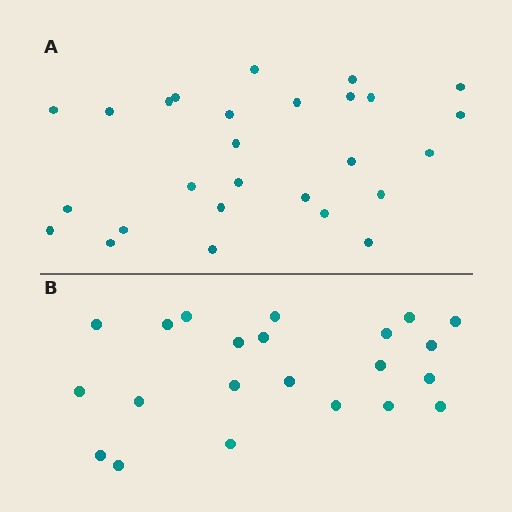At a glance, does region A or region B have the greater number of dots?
Region A (the top region) has more dots.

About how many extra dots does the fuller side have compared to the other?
Region A has about 5 more dots than region B.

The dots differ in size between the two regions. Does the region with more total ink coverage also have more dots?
No. Region B has more total ink coverage because its dots are larger, but region A actually contains more individual dots. Total area can be misleading — the number of items is what matters here.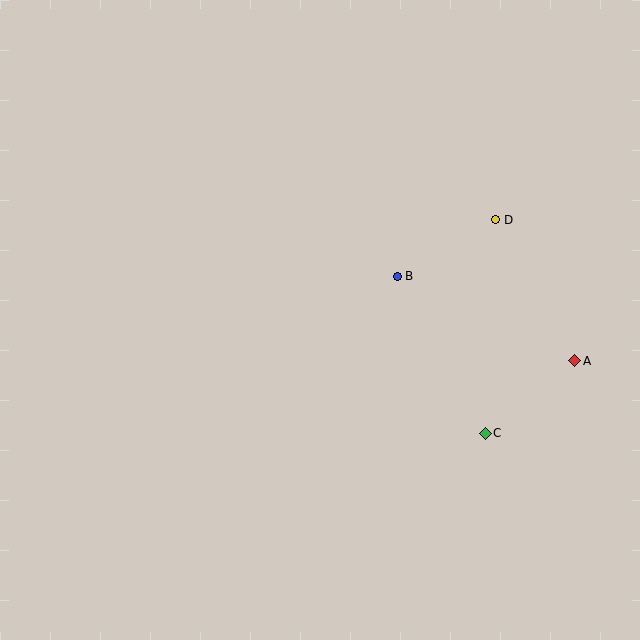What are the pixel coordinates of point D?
Point D is at (496, 220).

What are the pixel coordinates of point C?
Point C is at (485, 433).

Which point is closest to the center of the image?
Point B at (397, 276) is closest to the center.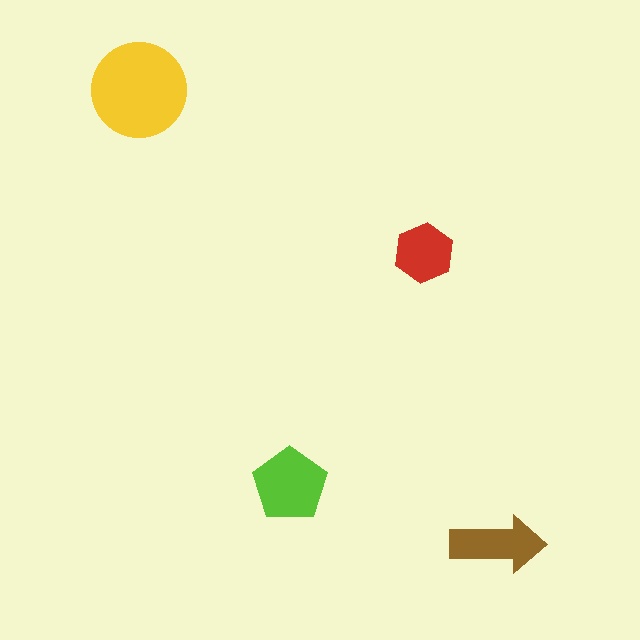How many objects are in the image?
There are 4 objects in the image.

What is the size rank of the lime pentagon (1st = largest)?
2nd.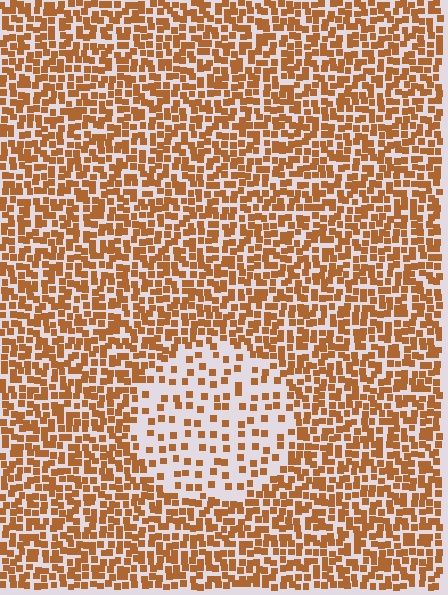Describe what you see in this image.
The image contains small brown elements arranged at two different densities. A circle-shaped region is visible where the elements are less densely packed than the surrounding area.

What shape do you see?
I see a circle.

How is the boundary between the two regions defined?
The boundary is defined by a change in element density (approximately 2.5x ratio). All elements are the same color, size, and shape.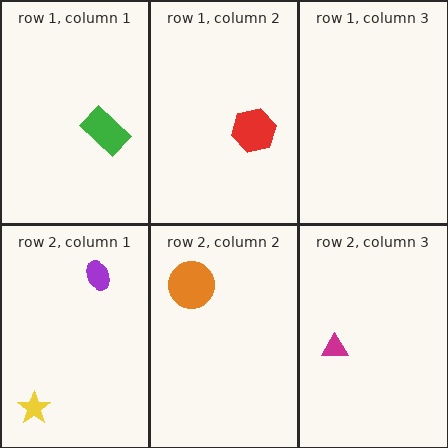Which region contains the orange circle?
The row 2, column 2 region.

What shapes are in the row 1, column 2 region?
The red hexagon.